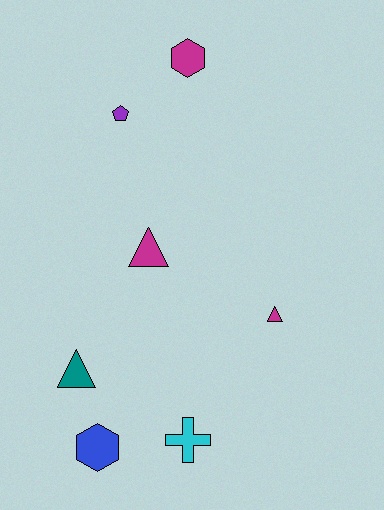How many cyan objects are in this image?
There is 1 cyan object.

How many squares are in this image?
There are no squares.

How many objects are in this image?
There are 7 objects.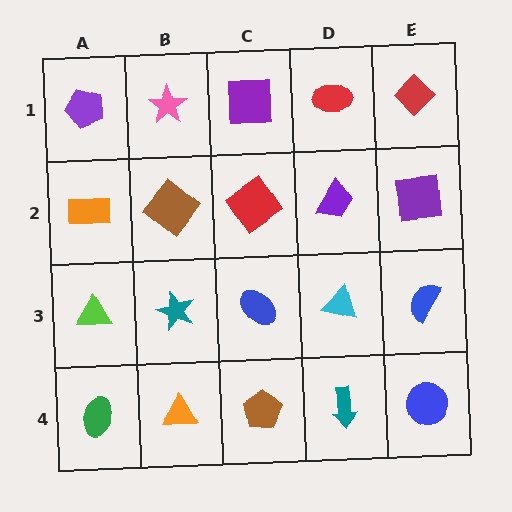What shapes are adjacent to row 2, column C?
A purple square (row 1, column C), a blue ellipse (row 3, column C), a brown diamond (row 2, column B), a purple trapezoid (row 2, column D).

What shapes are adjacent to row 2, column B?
A pink star (row 1, column B), a teal star (row 3, column B), an orange rectangle (row 2, column A), a red diamond (row 2, column C).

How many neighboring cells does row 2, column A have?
3.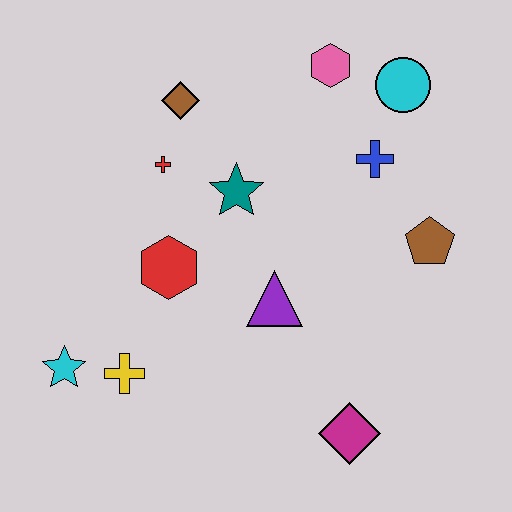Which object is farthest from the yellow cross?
The cyan circle is farthest from the yellow cross.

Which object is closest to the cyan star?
The yellow cross is closest to the cyan star.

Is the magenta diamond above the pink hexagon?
No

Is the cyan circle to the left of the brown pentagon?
Yes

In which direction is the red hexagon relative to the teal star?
The red hexagon is below the teal star.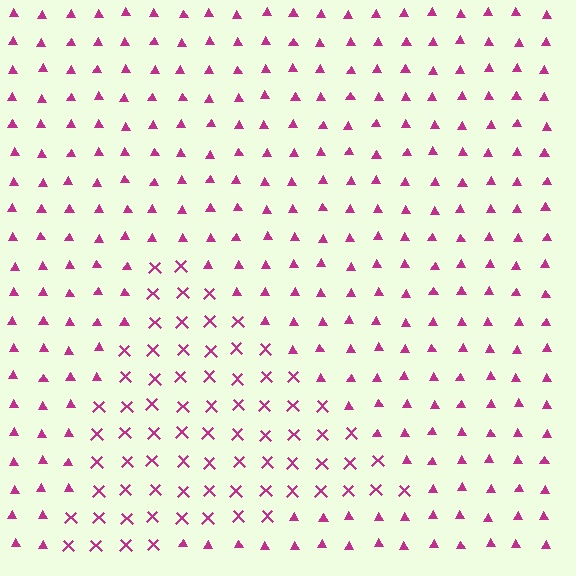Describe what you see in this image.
The image is filled with small magenta elements arranged in a uniform grid. A triangle-shaped region contains X marks, while the surrounding area contains triangles. The boundary is defined purely by the change in element shape.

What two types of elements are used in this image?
The image uses X marks inside the triangle region and triangles outside it.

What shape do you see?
I see a triangle.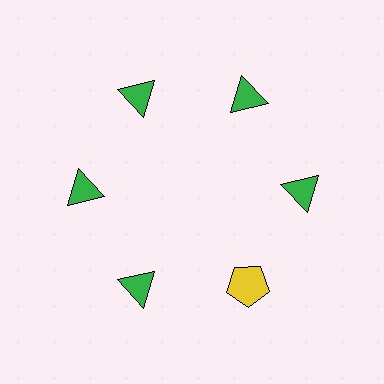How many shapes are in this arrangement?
There are 6 shapes arranged in a ring pattern.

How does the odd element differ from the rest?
It differs in both color (yellow instead of green) and shape (pentagon instead of triangle).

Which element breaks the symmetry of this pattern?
The yellow pentagon at roughly the 5 o'clock position breaks the symmetry. All other shapes are green triangles.